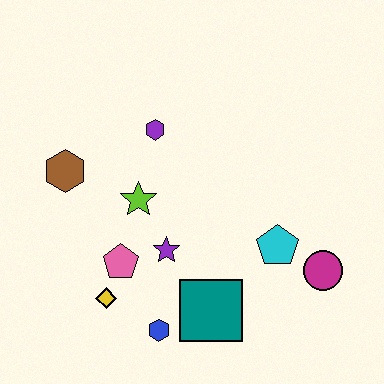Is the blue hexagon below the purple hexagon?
Yes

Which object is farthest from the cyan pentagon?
The brown hexagon is farthest from the cyan pentagon.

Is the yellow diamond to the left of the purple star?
Yes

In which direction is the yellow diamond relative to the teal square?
The yellow diamond is to the left of the teal square.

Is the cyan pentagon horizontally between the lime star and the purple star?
No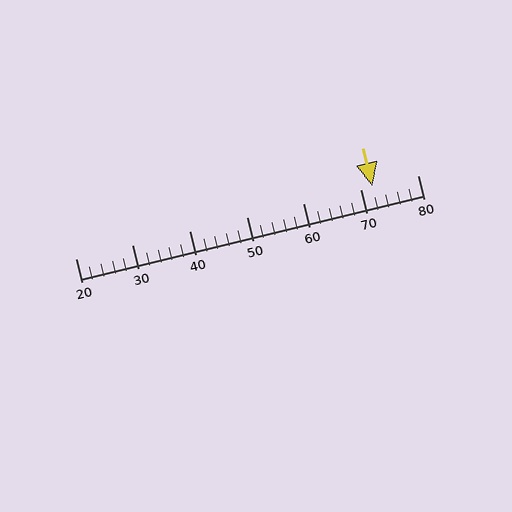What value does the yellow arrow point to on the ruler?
The yellow arrow points to approximately 72.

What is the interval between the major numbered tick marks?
The major tick marks are spaced 10 units apart.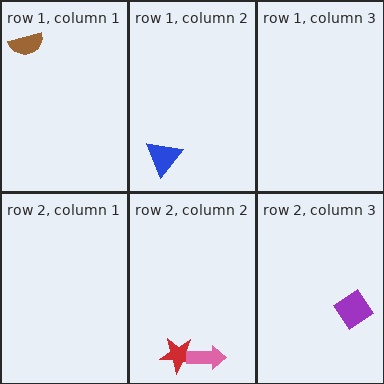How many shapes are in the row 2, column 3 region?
1.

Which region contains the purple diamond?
The row 2, column 3 region.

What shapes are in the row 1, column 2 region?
The blue triangle.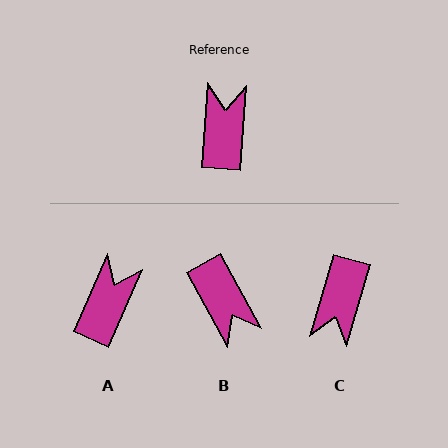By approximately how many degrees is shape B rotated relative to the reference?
Approximately 147 degrees clockwise.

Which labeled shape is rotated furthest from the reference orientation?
C, about 168 degrees away.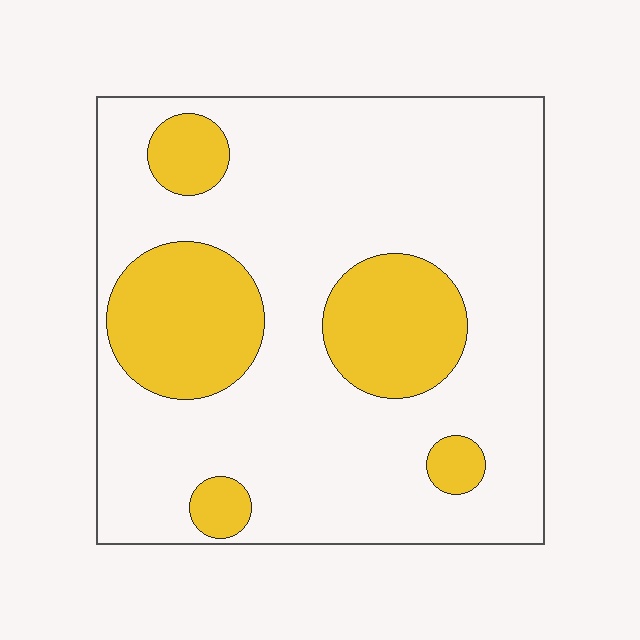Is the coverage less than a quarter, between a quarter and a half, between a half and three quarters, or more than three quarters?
Less than a quarter.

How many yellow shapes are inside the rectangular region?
5.